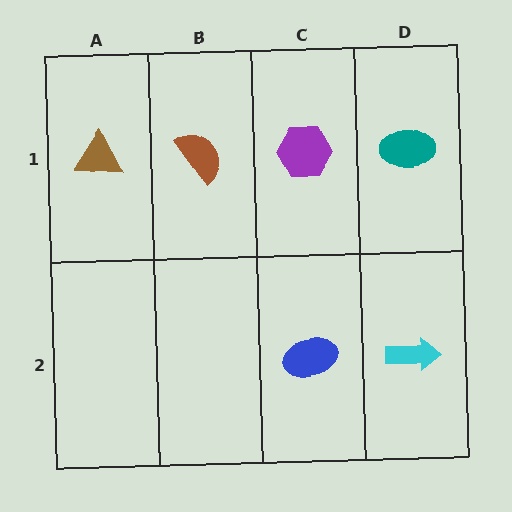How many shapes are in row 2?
2 shapes.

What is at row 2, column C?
A blue ellipse.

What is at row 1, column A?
A brown triangle.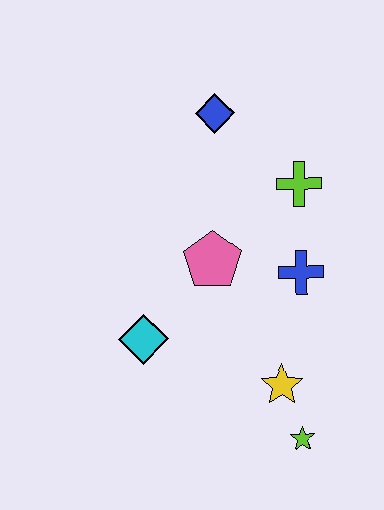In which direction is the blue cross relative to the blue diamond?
The blue cross is below the blue diamond.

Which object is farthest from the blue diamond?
The lime star is farthest from the blue diamond.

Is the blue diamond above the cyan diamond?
Yes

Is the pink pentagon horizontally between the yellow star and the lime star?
No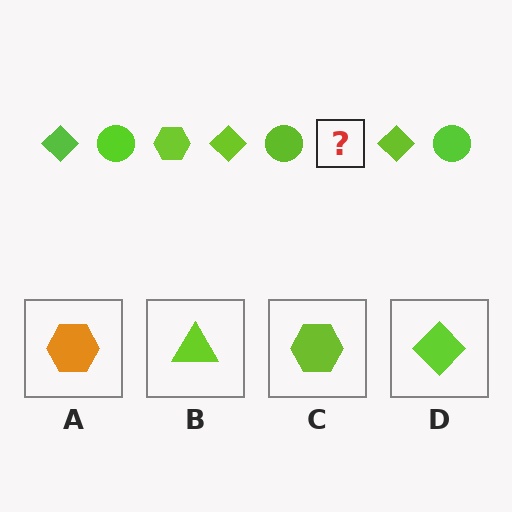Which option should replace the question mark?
Option C.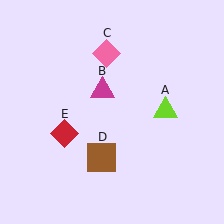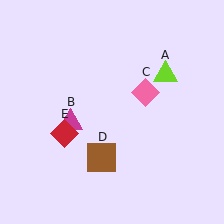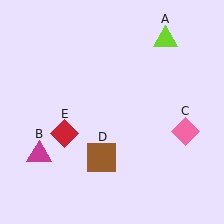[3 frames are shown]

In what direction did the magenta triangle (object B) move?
The magenta triangle (object B) moved down and to the left.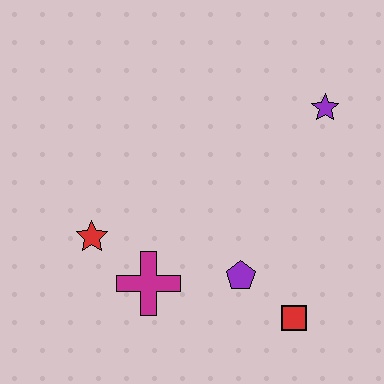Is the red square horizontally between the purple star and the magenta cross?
Yes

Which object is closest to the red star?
The magenta cross is closest to the red star.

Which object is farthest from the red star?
The purple star is farthest from the red star.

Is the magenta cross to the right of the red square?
No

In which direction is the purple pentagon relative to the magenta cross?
The purple pentagon is to the right of the magenta cross.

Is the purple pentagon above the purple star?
No